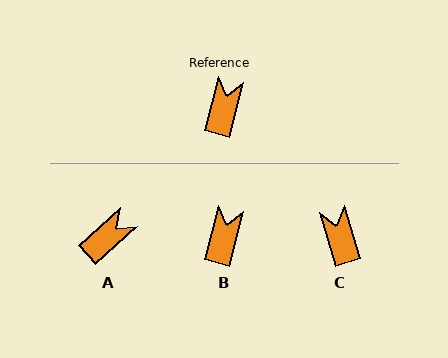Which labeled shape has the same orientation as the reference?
B.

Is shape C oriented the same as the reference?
No, it is off by about 31 degrees.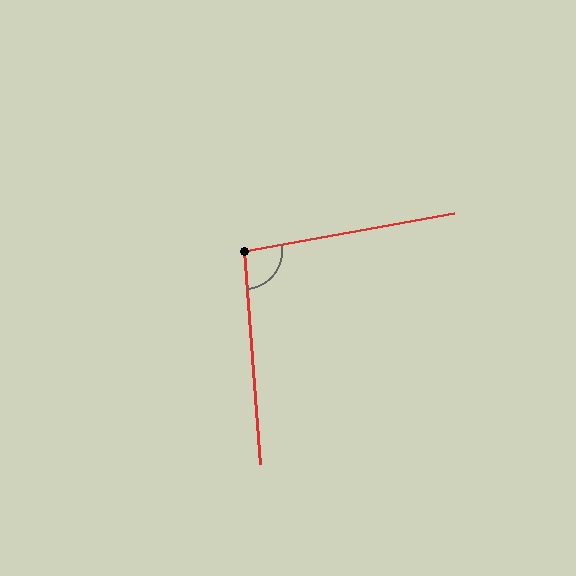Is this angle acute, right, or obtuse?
It is obtuse.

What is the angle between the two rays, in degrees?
Approximately 96 degrees.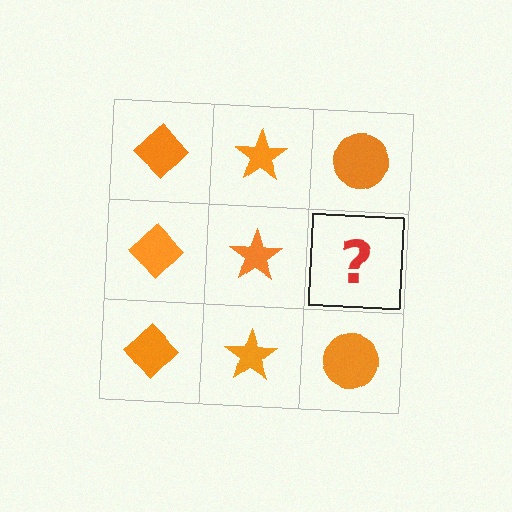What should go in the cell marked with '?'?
The missing cell should contain an orange circle.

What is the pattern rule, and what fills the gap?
The rule is that each column has a consistent shape. The gap should be filled with an orange circle.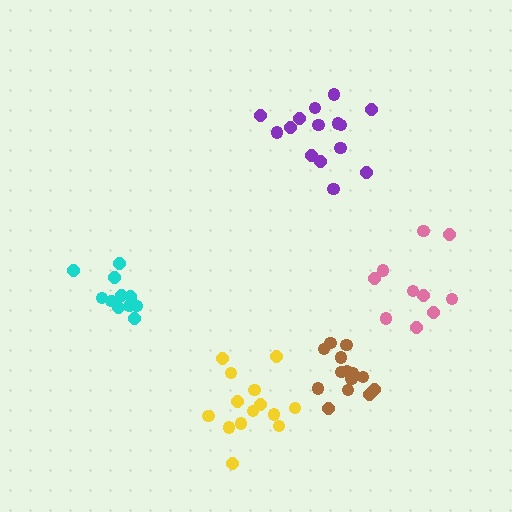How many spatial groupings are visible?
There are 5 spatial groupings.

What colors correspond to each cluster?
The clusters are colored: purple, brown, yellow, pink, cyan.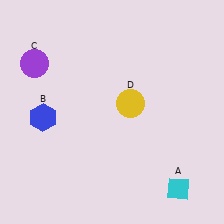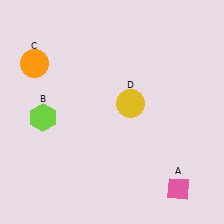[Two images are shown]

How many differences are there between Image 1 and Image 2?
There are 3 differences between the two images.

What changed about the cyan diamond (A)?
In Image 1, A is cyan. In Image 2, it changed to pink.